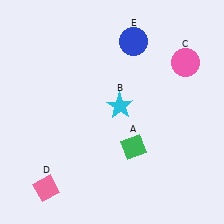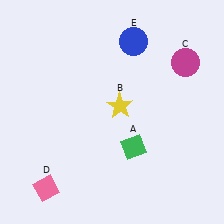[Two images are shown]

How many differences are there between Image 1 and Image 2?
There are 2 differences between the two images.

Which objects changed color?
B changed from cyan to yellow. C changed from pink to magenta.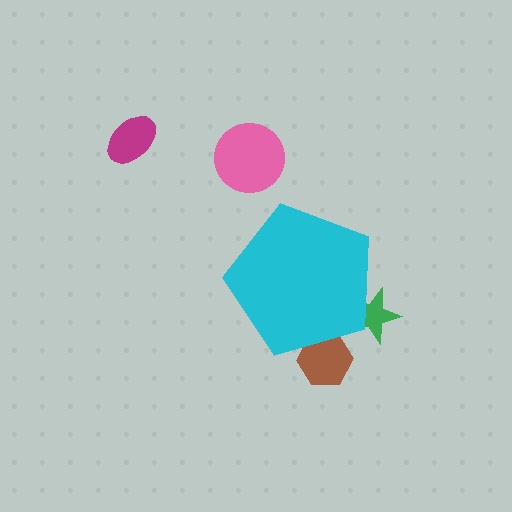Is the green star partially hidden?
Yes, the green star is partially hidden behind the cyan pentagon.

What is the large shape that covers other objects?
A cyan pentagon.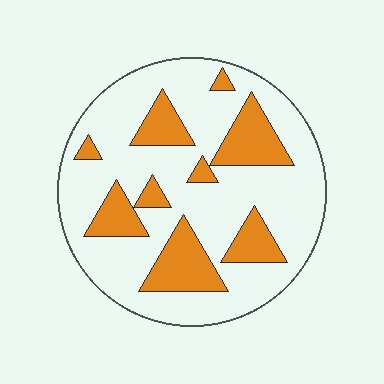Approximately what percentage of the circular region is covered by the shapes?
Approximately 25%.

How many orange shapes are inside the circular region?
9.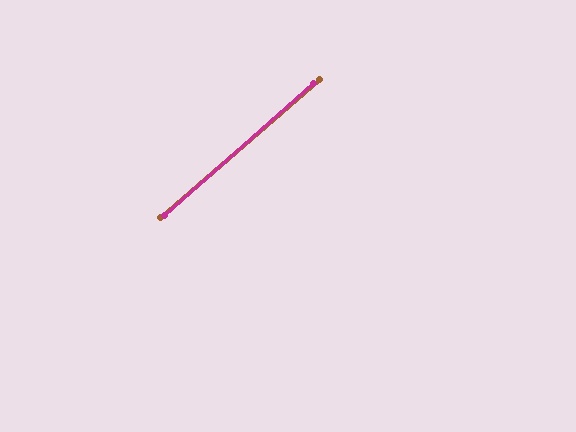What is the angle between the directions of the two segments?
Approximately 1 degree.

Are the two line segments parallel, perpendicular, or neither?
Parallel — their directions differ by only 0.6°.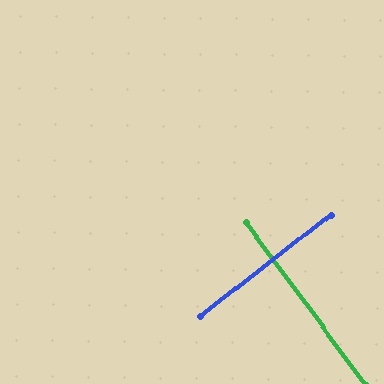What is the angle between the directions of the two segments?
Approximately 89 degrees.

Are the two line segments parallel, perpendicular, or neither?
Perpendicular — they meet at approximately 89°.